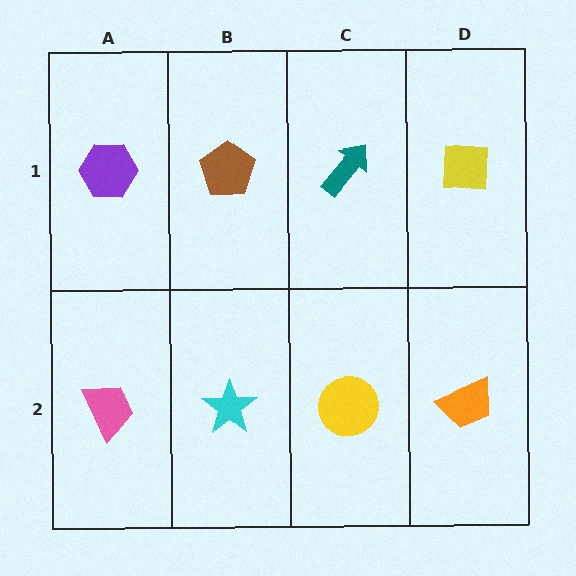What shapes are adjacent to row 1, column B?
A cyan star (row 2, column B), a purple hexagon (row 1, column A), a teal arrow (row 1, column C).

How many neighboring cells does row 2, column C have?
3.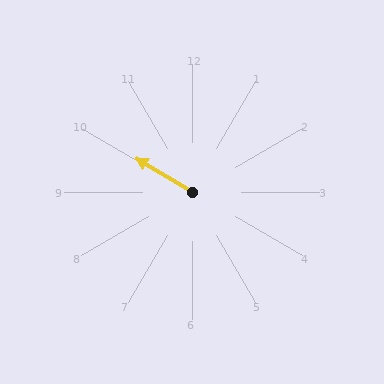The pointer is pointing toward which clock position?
Roughly 10 o'clock.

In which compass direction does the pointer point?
Northwest.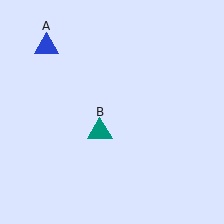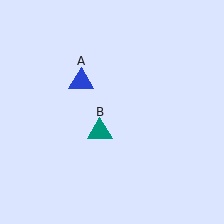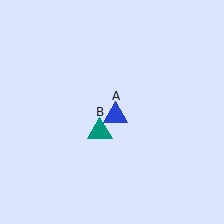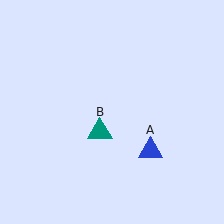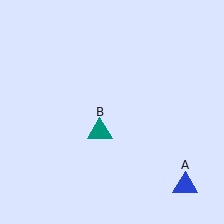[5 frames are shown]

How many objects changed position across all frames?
1 object changed position: blue triangle (object A).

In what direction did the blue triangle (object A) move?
The blue triangle (object A) moved down and to the right.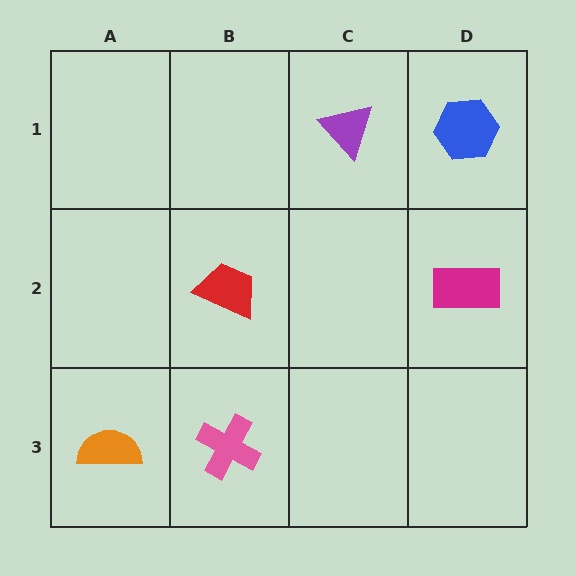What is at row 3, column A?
An orange semicircle.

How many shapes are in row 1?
2 shapes.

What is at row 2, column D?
A magenta rectangle.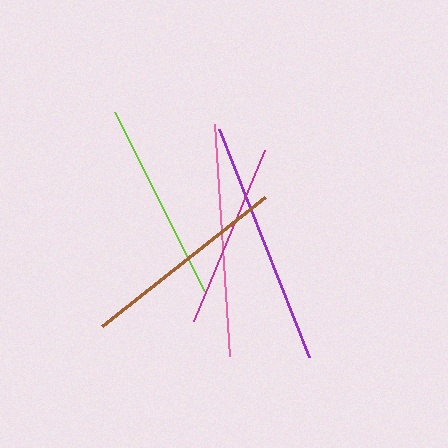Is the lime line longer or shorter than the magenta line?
The lime line is longer than the magenta line.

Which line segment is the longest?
The purple line is the longest at approximately 245 pixels.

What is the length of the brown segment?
The brown segment is approximately 208 pixels long.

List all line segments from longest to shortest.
From longest to shortest: purple, pink, brown, lime, magenta.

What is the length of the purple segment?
The purple segment is approximately 245 pixels long.